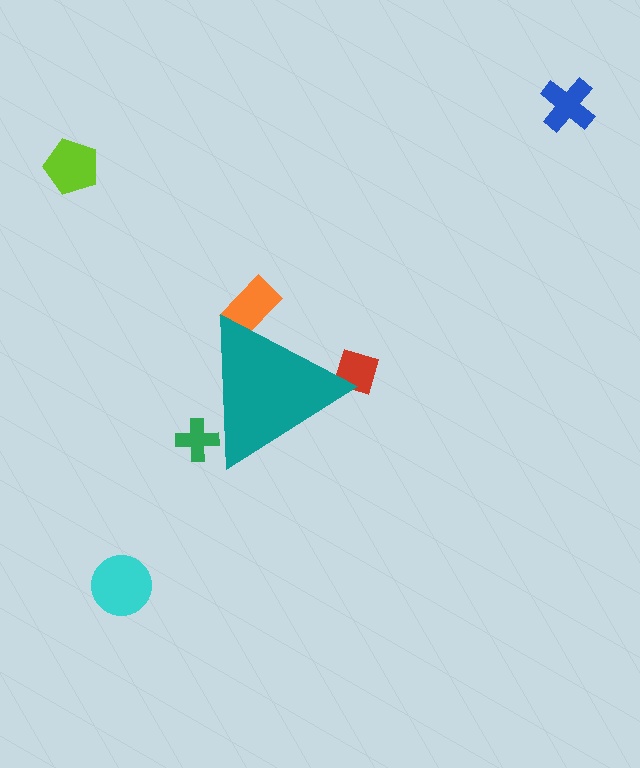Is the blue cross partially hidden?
No, the blue cross is fully visible.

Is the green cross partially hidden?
Yes, the green cross is partially hidden behind the teal triangle.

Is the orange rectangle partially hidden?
Yes, the orange rectangle is partially hidden behind the teal triangle.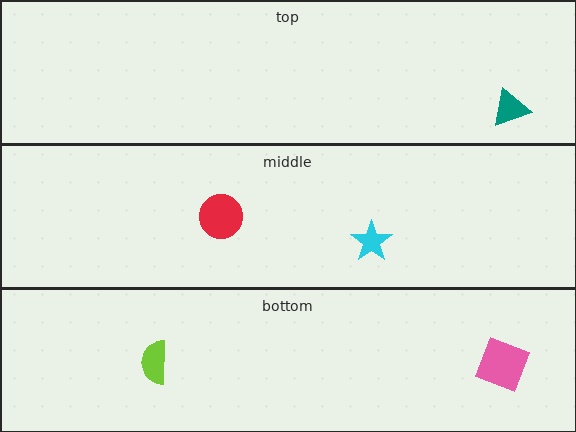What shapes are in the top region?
The teal triangle.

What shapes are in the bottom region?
The pink square, the lime semicircle.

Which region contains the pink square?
The bottom region.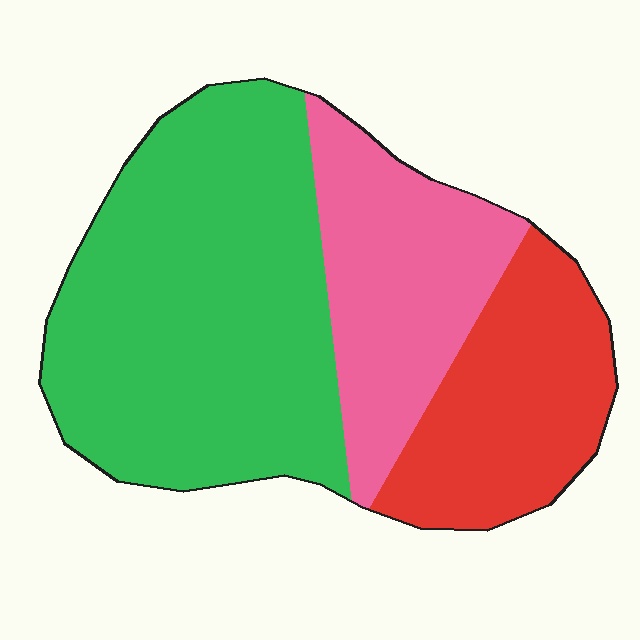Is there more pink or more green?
Green.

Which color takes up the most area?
Green, at roughly 50%.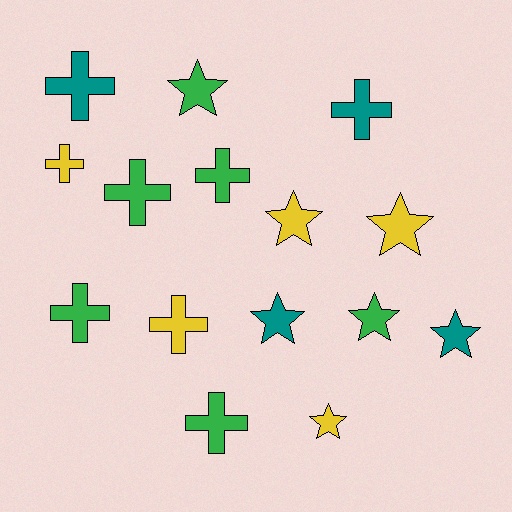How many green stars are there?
There are 2 green stars.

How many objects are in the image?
There are 15 objects.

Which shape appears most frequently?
Cross, with 8 objects.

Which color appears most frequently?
Green, with 6 objects.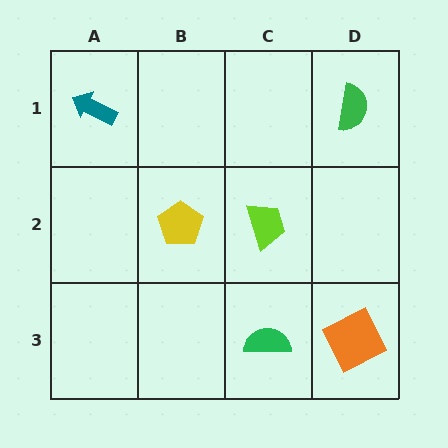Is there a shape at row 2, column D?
No, that cell is empty.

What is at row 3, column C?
A green semicircle.